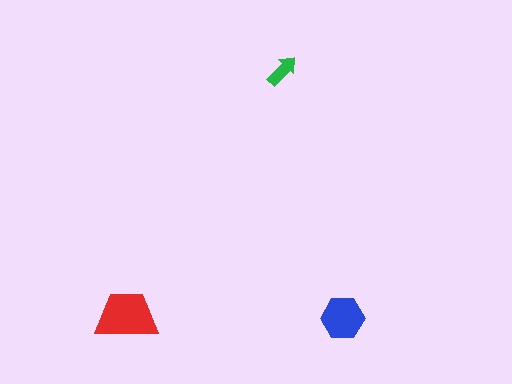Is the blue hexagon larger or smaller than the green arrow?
Larger.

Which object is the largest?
The red trapezoid.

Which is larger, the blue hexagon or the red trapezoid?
The red trapezoid.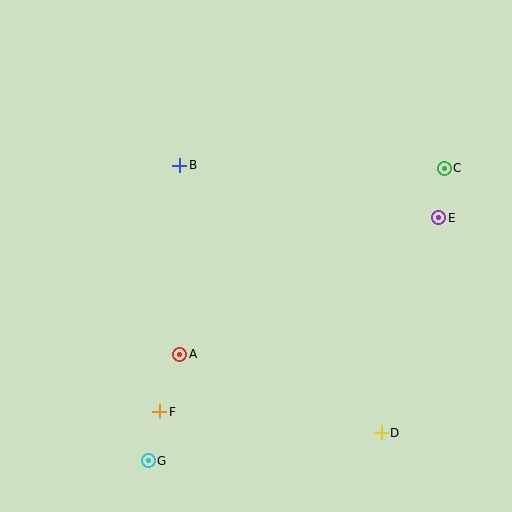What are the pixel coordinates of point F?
Point F is at (160, 412).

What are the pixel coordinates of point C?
Point C is at (444, 168).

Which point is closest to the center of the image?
Point B at (180, 165) is closest to the center.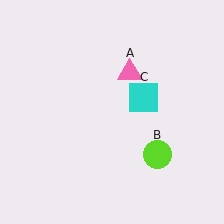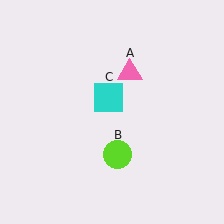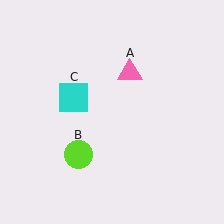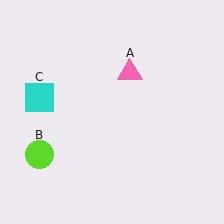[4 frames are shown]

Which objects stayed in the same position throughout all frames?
Pink triangle (object A) remained stationary.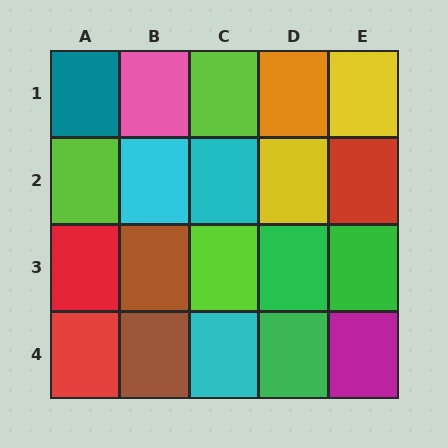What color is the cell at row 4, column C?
Cyan.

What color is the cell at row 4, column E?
Magenta.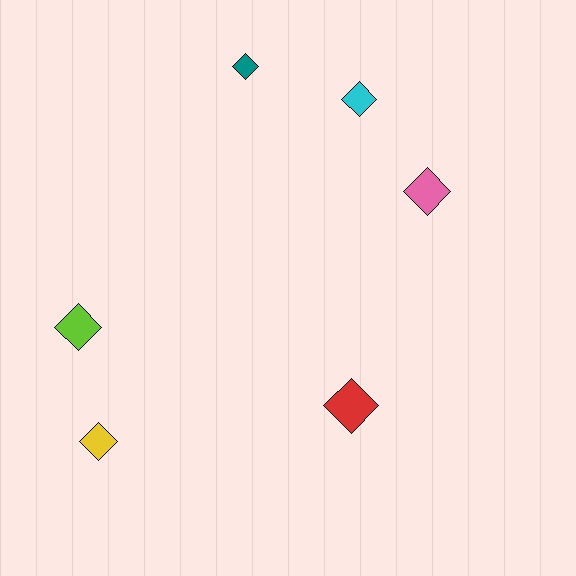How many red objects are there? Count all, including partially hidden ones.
There is 1 red object.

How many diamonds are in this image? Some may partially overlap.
There are 6 diamonds.